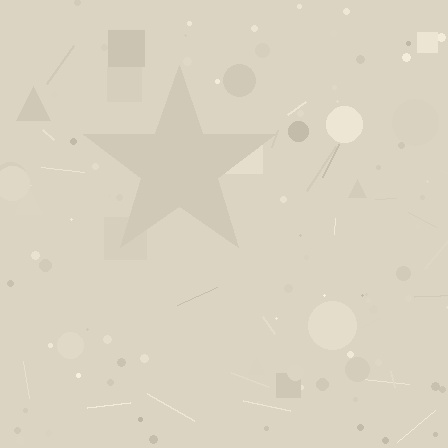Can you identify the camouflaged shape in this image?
The camouflaged shape is a star.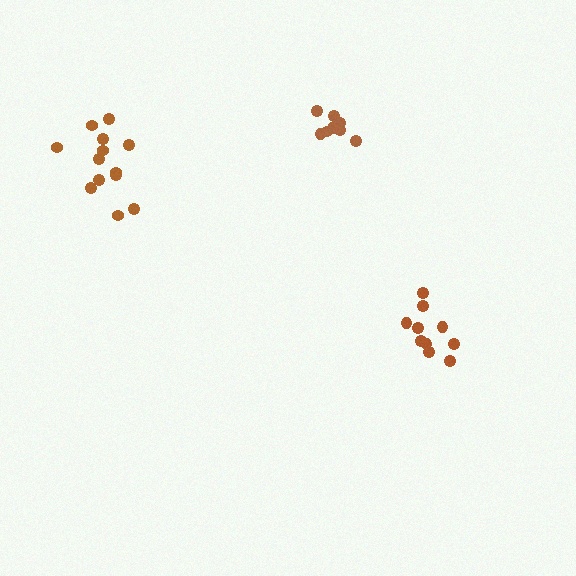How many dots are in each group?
Group 1: 10 dots, Group 2: 13 dots, Group 3: 8 dots (31 total).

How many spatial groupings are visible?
There are 3 spatial groupings.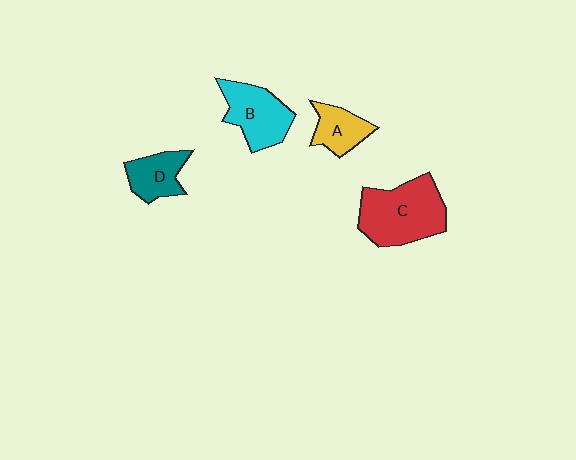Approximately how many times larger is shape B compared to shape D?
Approximately 1.4 times.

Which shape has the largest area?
Shape C (red).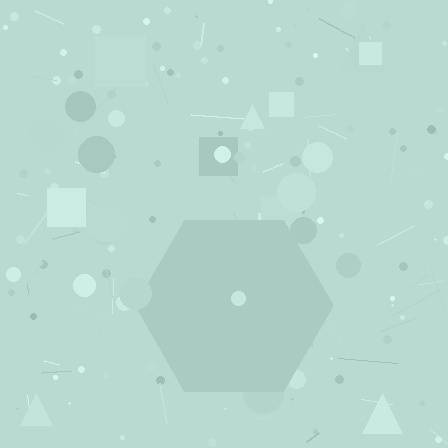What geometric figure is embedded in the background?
A hexagon is embedded in the background.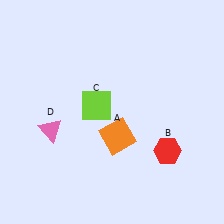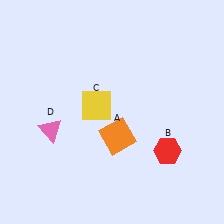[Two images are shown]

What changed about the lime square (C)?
In Image 1, C is lime. In Image 2, it changed to yellow.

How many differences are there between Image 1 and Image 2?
There is 1 difference between the two images.